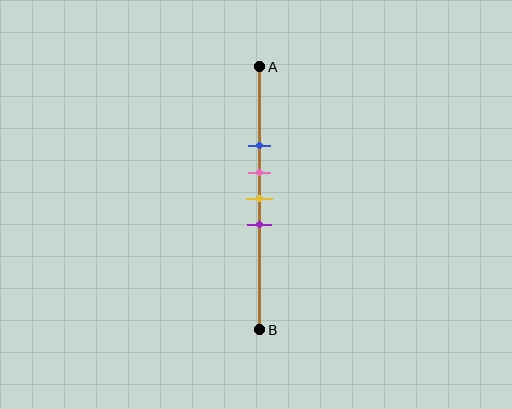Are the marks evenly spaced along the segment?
Yes, the marks are approximately evenly spaced.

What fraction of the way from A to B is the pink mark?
The pink mark is approximately 40% (0.4) of the way from A to B.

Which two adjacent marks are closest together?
The pink and yellow marks are the closest adjacent pair.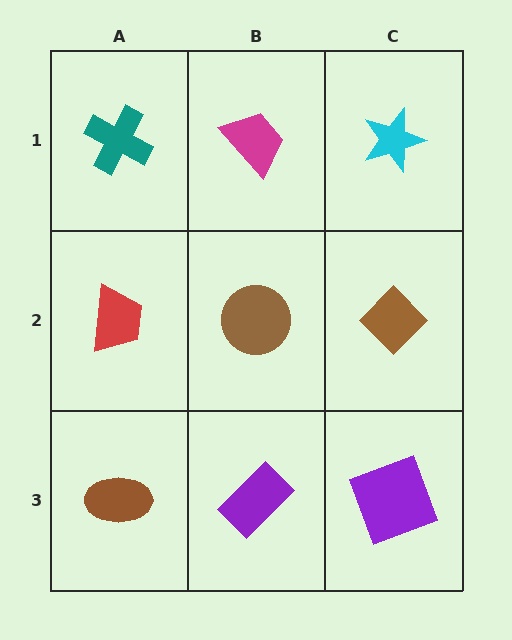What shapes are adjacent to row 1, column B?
A brown circle (row 2, column B), a teal cross (row 1, column A), a cyan star (row 1, column C).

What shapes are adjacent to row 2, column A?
A teal cross (row 1, column A), a brown ellipse (row 3, column A), a brown circle (row 2, column B).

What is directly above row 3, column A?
A red trapezoid.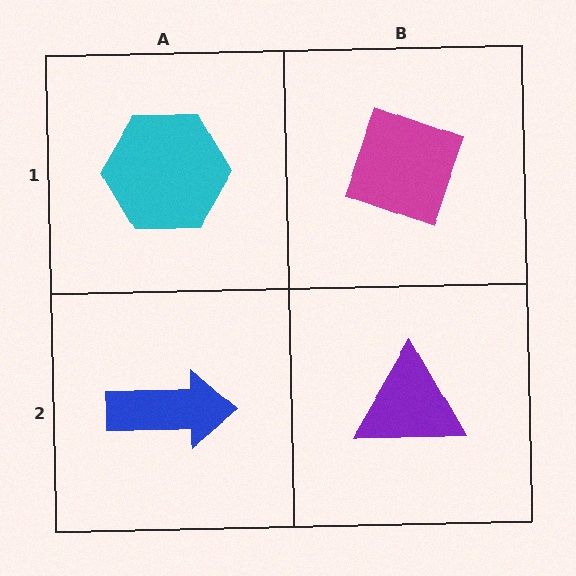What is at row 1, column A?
A cyan hexagon.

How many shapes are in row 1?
2 shapes.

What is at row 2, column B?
A purple triangle.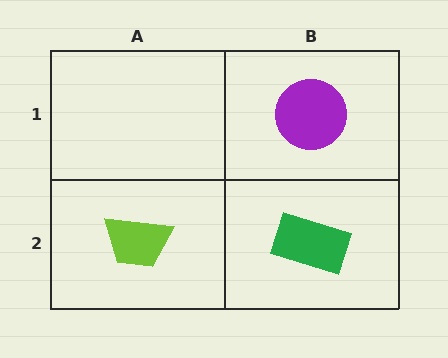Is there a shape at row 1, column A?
No, that cell is empty.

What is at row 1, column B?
A purple circle.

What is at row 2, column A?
A lime trapezoid.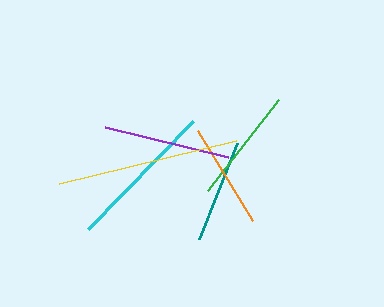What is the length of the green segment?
The green segment is approximately 115 pixels long.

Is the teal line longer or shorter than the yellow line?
The yellow line is longer than the teal line.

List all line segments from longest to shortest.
From longest to shortest: yellow, cyan, purple, green, orange, teal.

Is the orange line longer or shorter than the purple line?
The purple line is longer than the orange line.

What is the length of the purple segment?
The purple segment is approximately 127 pixels long.